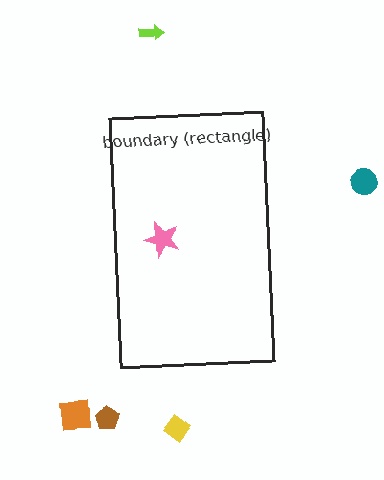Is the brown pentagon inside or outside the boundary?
Outside.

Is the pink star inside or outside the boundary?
Inside.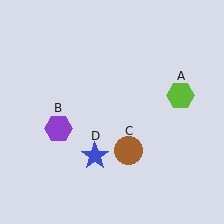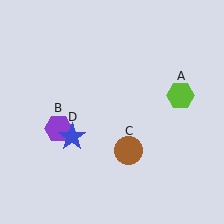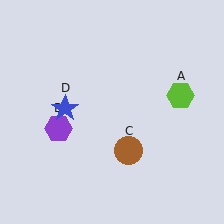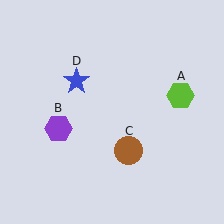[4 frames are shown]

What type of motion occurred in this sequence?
The blue star (object D) rotated clockwise around the center of the scene.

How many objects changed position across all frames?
1 object changed position: blue star (object D).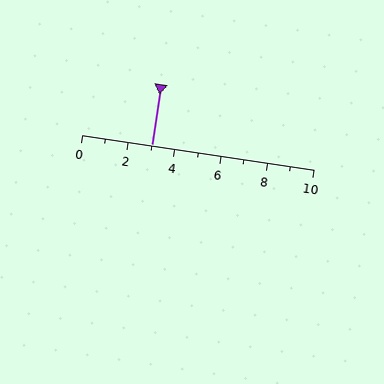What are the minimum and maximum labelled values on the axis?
The axis runs from 0 to 10.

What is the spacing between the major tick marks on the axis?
The major ticks are spaced 2 apart.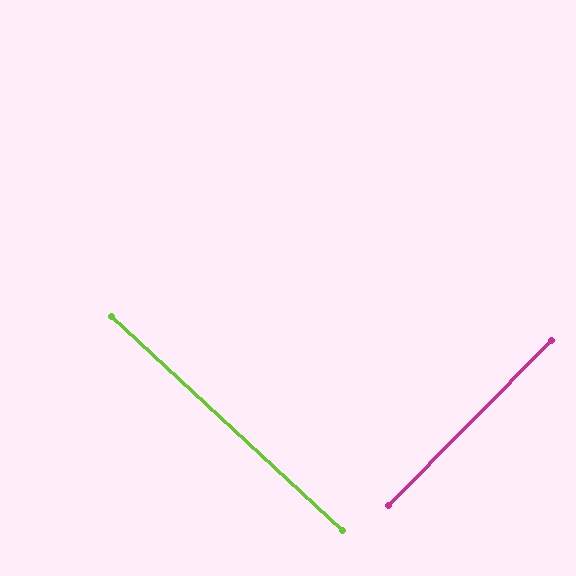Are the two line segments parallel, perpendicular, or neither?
Perpendicular — they meet at approximately 88°.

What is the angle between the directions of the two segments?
Approximately 88 degrees.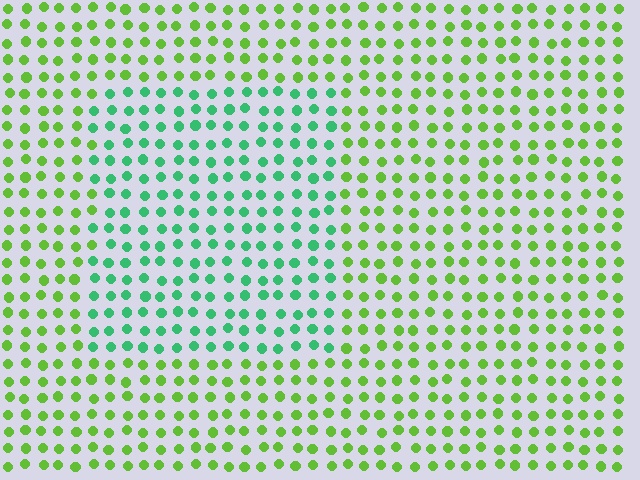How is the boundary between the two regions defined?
The boundary is defined purely by a slight shift in hue (about 46 degrees). Spacing, size, and orientation are identical on both sides.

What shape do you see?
I see a rectangle.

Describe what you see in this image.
The image is filled with small lime elements in a uniform arrangement. A rectangle-shaped region is visible where the elements are tinted to a slightly different hue, forming a subtle color boundary.